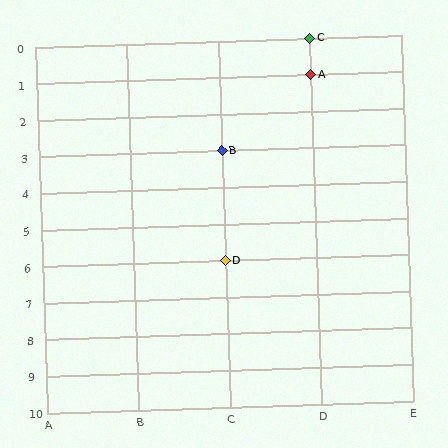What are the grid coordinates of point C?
Point C is at grid coordinates (D, 0).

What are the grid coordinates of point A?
Point A is at grid coordinates (D, 1).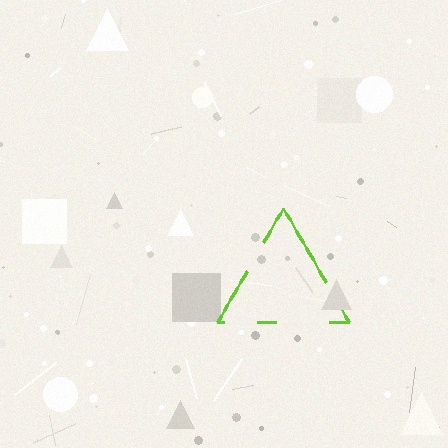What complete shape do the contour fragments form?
The contour fragments form a triangle.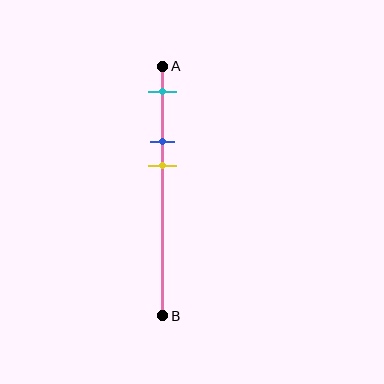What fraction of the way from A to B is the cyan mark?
The cyan mark is approximately 10% (0.1) of the way from A to B.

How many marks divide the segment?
There are 3 marks dividing the segment.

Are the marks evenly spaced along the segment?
Yes, the marks are approximately evenly spaced.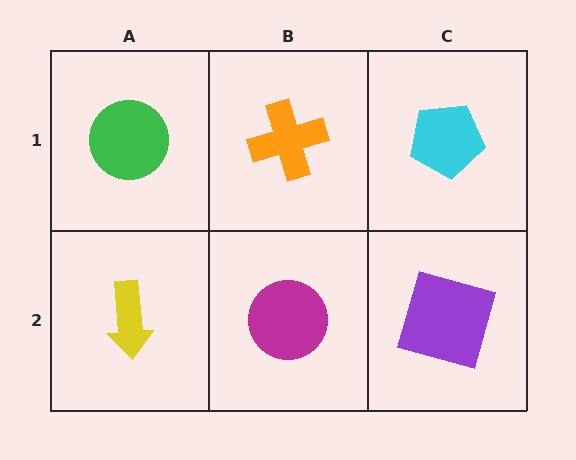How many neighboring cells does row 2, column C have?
2.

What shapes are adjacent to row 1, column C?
A purple square (row 2, column C), an orange cross (row 1, column B).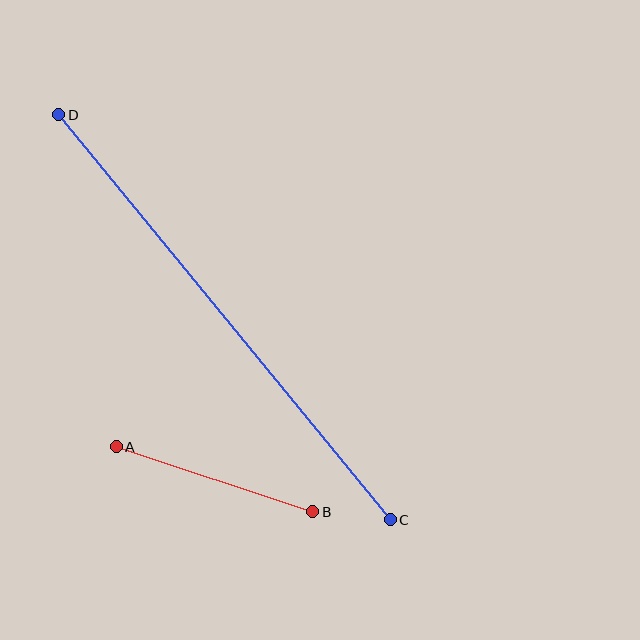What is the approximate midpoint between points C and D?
The midpoint is at approximately (224, 317) pixels.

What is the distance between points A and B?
The distance is approximately 207 pixels.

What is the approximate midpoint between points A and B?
The midpoint is at approximately (214, 479) pixels.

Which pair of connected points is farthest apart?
Points C and D are farthest apart.